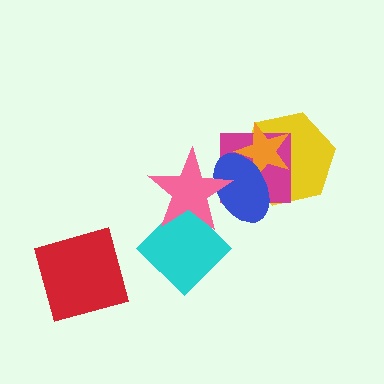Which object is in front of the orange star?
The blue ellipse is in front of the orange star.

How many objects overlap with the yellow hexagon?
3 objects overlap with the yellow hexagon.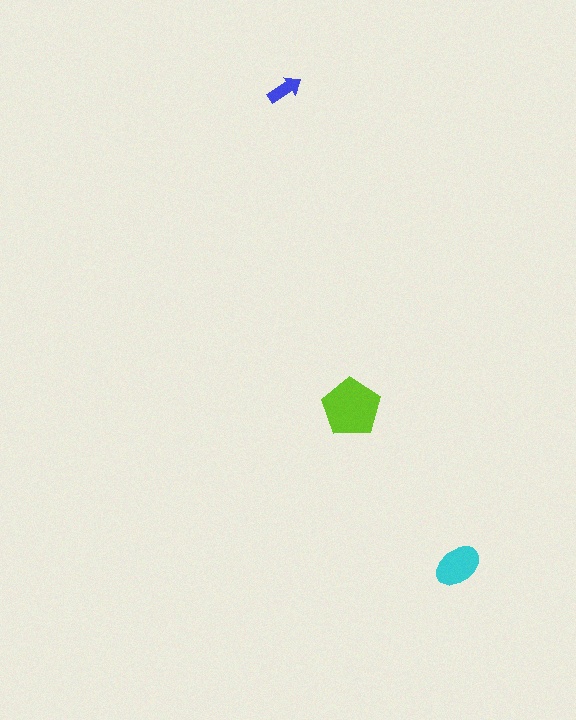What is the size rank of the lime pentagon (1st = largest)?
1st.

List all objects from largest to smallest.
The lime pentagon, the cyan ellipse, the blue arrow.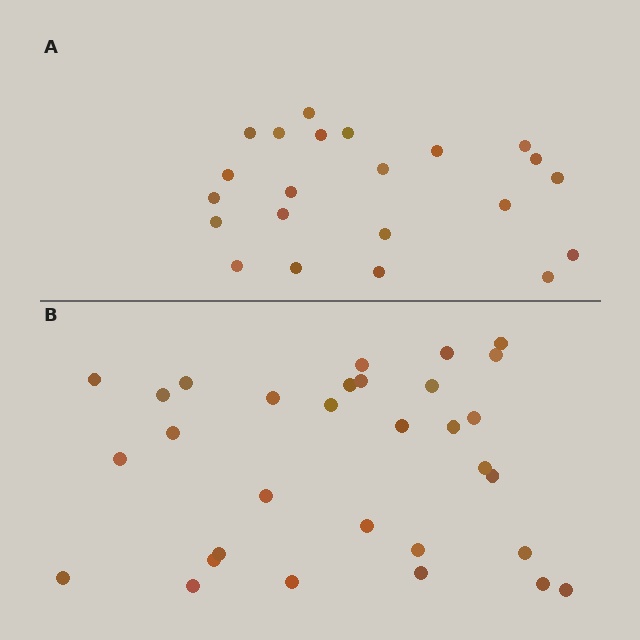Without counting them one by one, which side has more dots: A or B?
Region B (the bottom region) has more dots.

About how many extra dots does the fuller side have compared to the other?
Region B has roughly 8 or so more dots than region A.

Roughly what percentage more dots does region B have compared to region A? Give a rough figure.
About 40% more.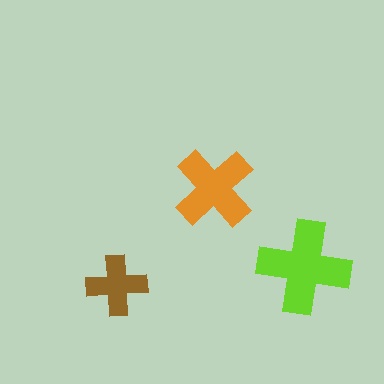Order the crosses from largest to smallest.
the lime one, the orange one, the brown one.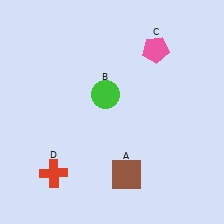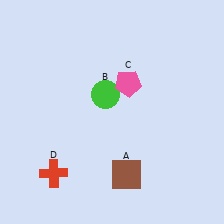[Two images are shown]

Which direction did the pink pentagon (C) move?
The pink pentagon (C) moved down.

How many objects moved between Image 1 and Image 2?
1 object moved between the two images.